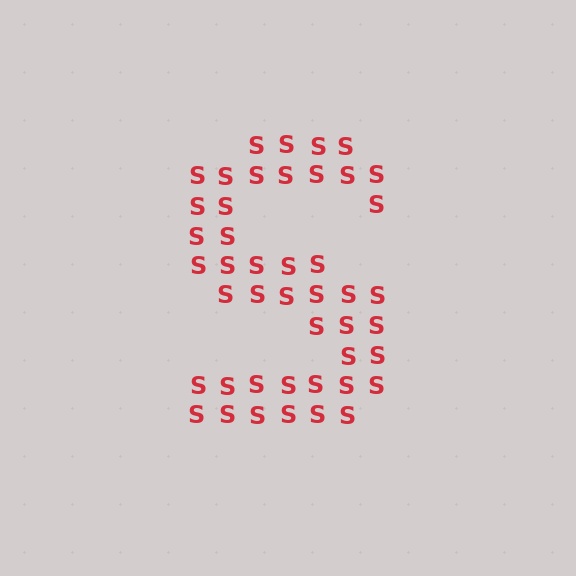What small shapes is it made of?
It is made of small letter S's.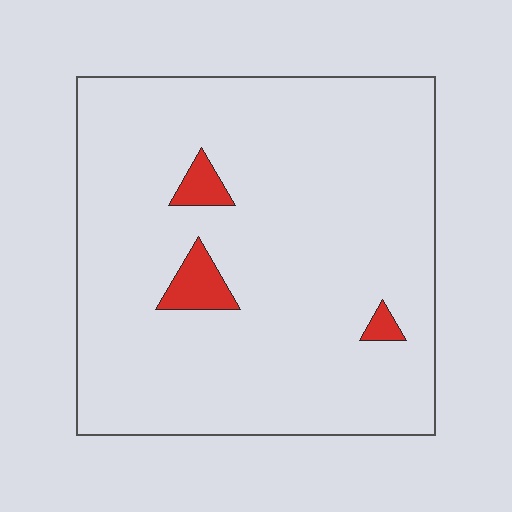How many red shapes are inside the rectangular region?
3.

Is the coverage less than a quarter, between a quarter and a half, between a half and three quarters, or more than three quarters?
Less than a quarter.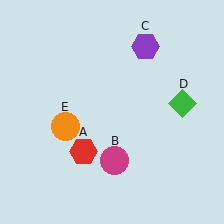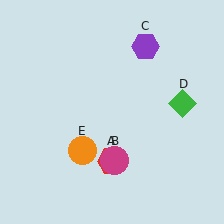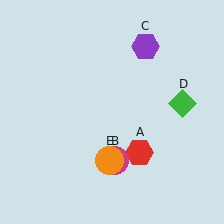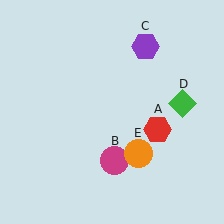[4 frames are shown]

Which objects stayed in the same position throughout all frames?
Magenta circle (object B) and purple hexagon (object C) and green diamond (object D) remained stationary.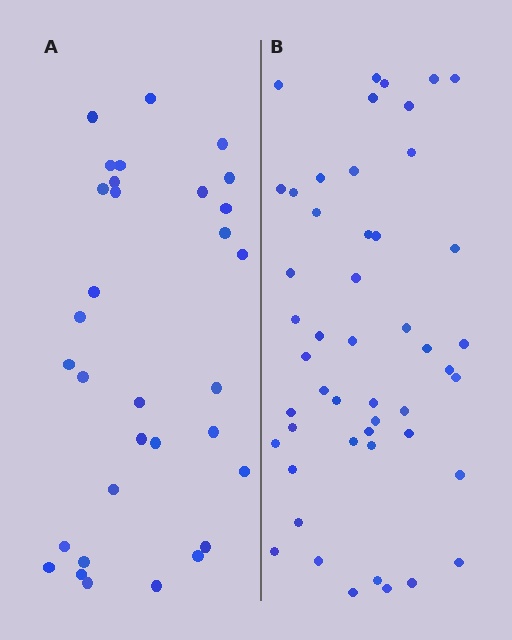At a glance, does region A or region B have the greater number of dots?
Region B (the right region) has more dots.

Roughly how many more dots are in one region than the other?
Region B has approximately 15 more dots than region A.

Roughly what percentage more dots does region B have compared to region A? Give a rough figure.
About 55% more.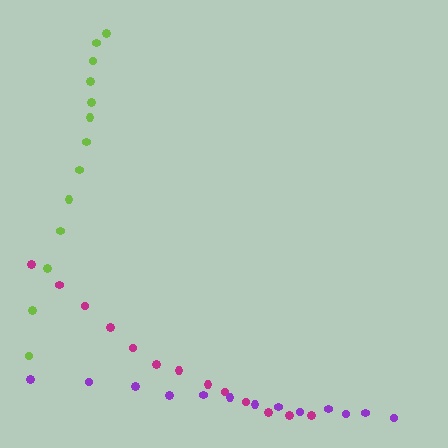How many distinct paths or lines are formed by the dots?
There are 3 distinct paths.